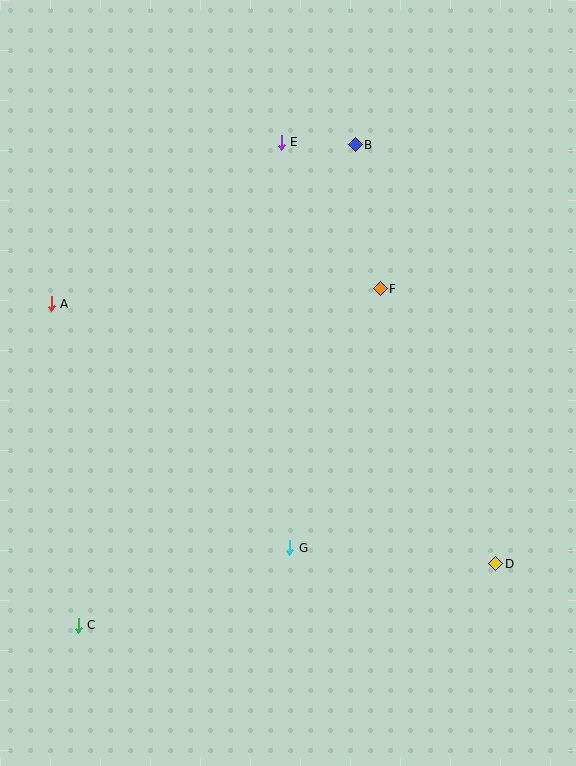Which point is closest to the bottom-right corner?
Point D is closest to the bottom-right corner.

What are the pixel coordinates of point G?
Point G is at (290, 548).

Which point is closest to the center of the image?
Point F at (380, 289) is closest to the center.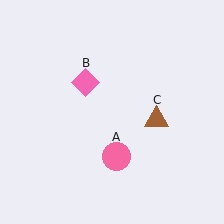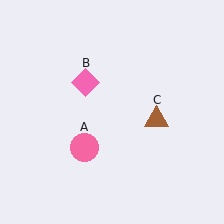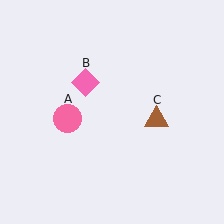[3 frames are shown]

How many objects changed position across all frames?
1 object changed position: pink circle (object A).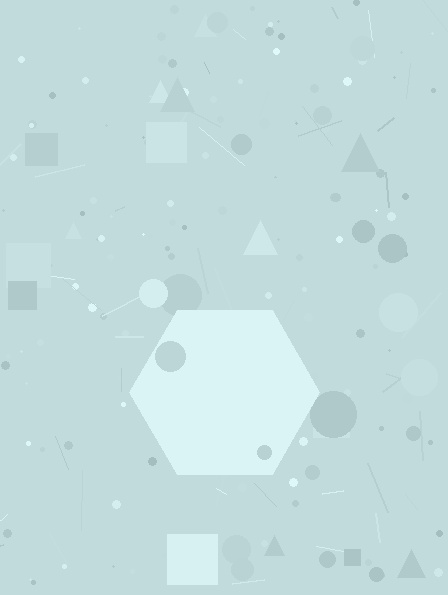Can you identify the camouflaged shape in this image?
The camouflaged shape is a hexagon.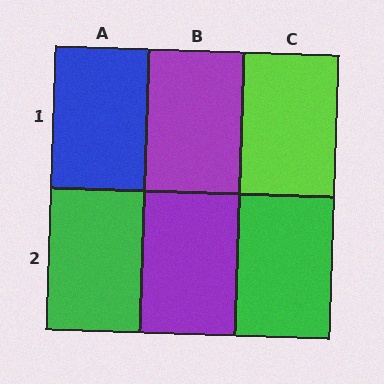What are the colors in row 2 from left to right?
Green, purple, green.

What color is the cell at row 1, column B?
Purple.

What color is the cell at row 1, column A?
Blue.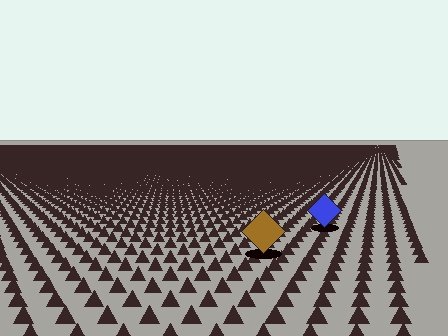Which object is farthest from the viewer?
The blue diamond is farthest from the viewer. It appears smaller and the ground texture around it is denser.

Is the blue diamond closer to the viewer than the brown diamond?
No. The brown diamond is closer — you can tell from the texture gradient: the ground texture is coarser near it.